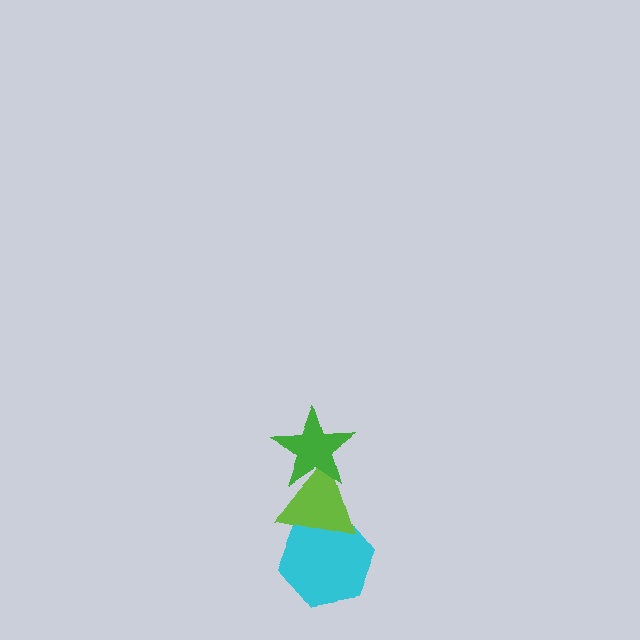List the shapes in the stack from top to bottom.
From top to bottom: the green star, the lime triangle, the cyan hexagon.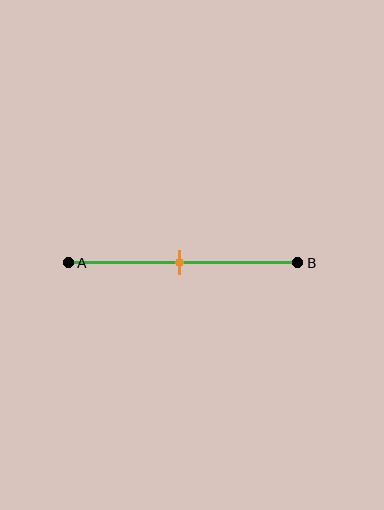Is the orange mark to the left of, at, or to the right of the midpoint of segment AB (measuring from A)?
The orange mark is approximately at the midpoint of segment AB.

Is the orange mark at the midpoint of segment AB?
Yes, the mark is approximately at the midpoint.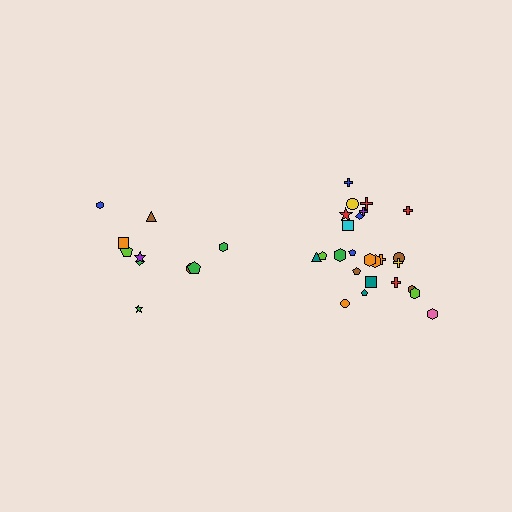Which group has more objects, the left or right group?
The right group.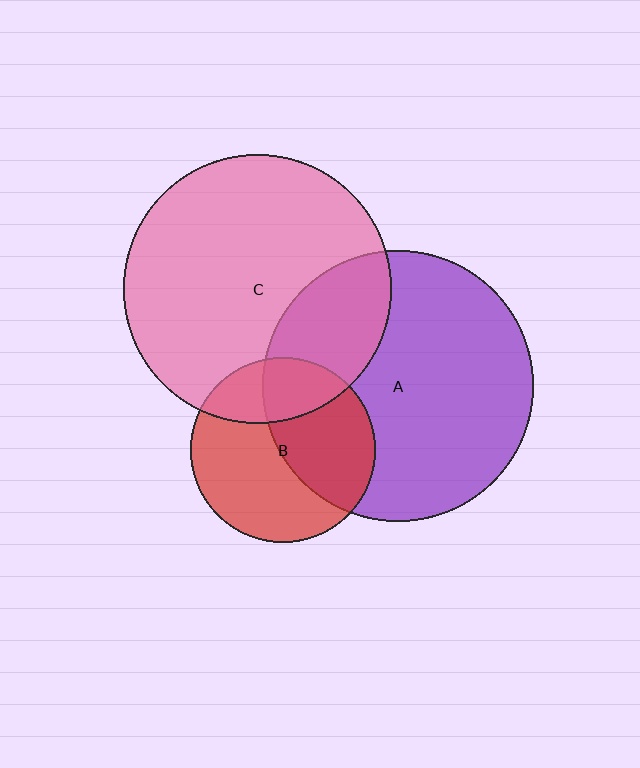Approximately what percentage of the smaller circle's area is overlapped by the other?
Approximately 45%.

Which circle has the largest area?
Circle A (purple).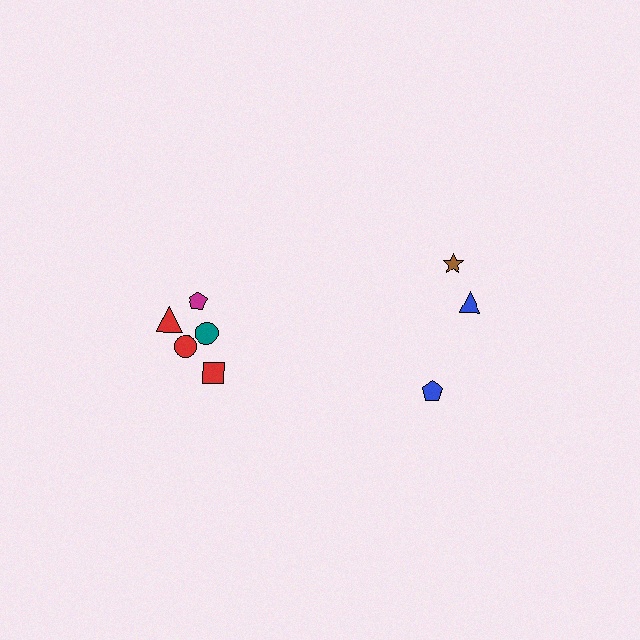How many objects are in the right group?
There are 3 objects.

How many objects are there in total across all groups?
There are 8 objects.